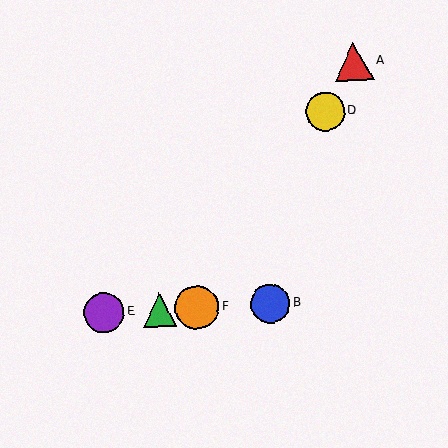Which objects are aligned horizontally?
Objects B, C, E, F are aligned horizontally.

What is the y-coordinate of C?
Object C is at y≈310.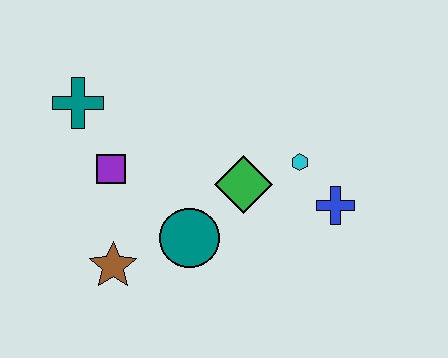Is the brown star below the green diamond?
Yes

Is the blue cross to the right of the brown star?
Yes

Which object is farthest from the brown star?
The blue cross is farthest from the brown star.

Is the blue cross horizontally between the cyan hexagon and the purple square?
No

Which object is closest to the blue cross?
The cyan hexagon is closest to the blue cross.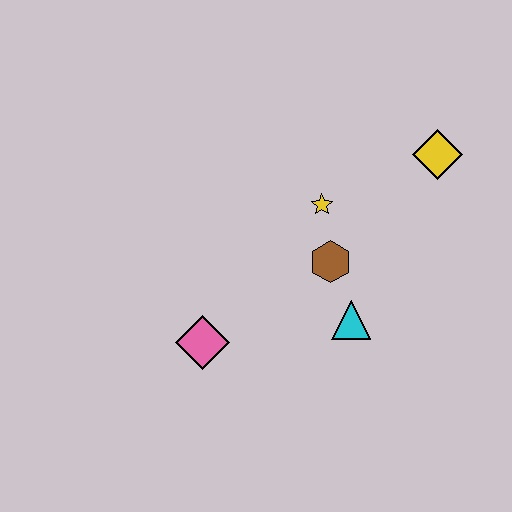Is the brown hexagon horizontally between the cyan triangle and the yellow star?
Yes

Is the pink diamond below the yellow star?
Yes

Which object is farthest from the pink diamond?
The yellow diamond is farthest from the pink diamond.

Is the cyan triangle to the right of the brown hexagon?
Yes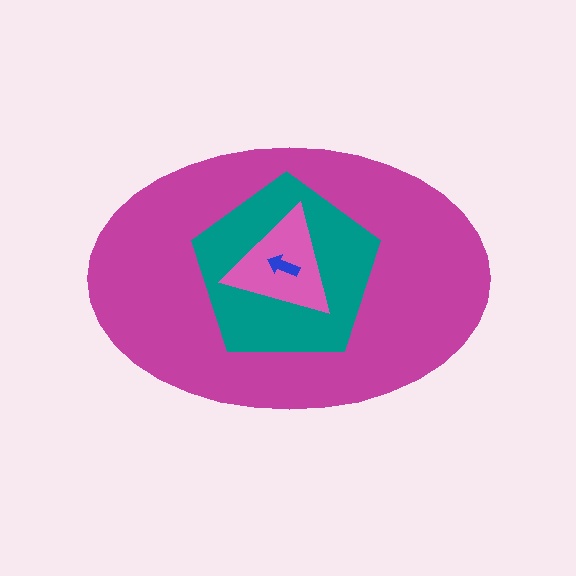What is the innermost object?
The blue arrow.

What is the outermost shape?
The magenta ellipse.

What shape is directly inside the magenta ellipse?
The teal pentagon.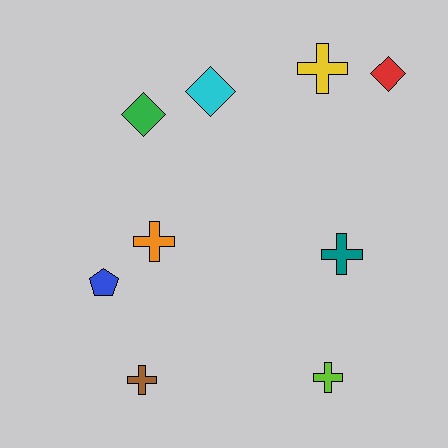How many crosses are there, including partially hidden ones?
There are 5 crosses.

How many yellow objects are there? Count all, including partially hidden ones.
There is 1 yellow object.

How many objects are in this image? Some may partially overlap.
There are 9 objects.